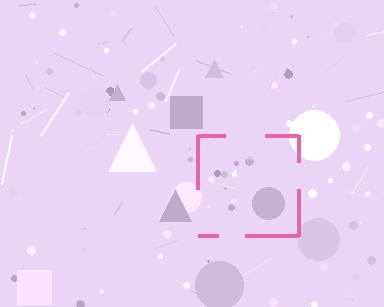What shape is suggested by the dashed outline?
The dashed outline suggests a square.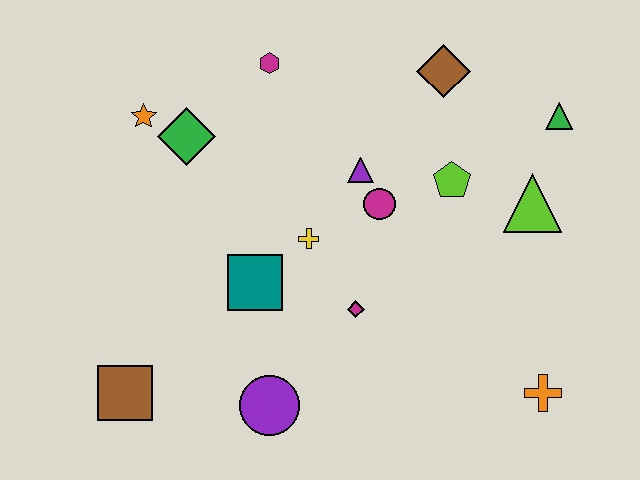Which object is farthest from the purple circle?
The green triangle is farthest from the purple circle.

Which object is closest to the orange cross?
The lime triangle is closest to the orange cross.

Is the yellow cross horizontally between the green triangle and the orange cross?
No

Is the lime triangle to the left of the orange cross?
Yes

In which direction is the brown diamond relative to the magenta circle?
The brown diamond is above the magenta circle.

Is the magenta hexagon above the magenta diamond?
Yes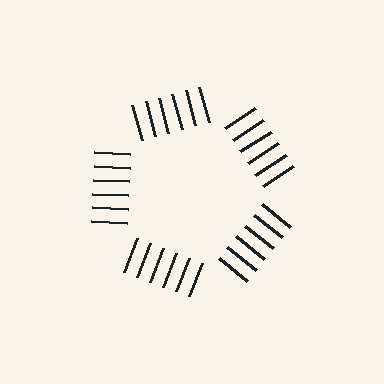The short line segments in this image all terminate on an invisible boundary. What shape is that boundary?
An illusory pentagon — the line segments terminate on its edges but no continuous stroke is drawn.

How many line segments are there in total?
30 — 6 along each of the 5 edges.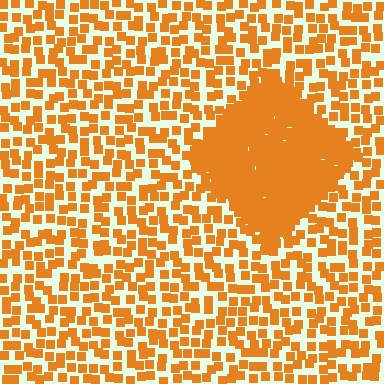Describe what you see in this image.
The image contains small orange elements arranged at two different densities. A diamond-shaped region is visible where the elements are more densely packed than the surrounding area.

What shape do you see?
I see a diamond.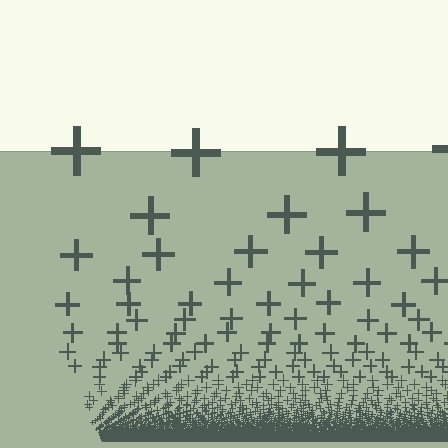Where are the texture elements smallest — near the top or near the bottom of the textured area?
Near the bottom.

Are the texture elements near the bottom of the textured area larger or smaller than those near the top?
Smaller. The gradient is inverted — elements near the bottom are smaller and denser.